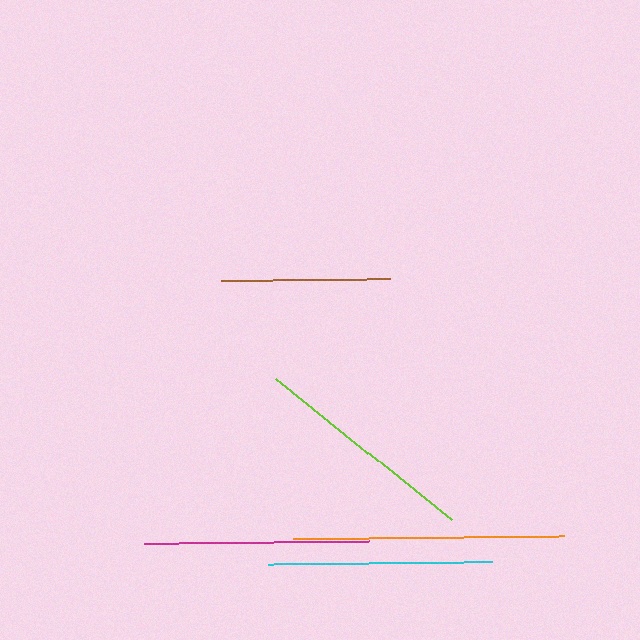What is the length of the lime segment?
The lime segment is approximately 225 pixels long.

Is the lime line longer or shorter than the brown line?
The lime line is longer than the brown line.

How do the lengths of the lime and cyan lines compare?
The lime and cyan lines are approximately the same length.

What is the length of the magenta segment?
The magenta segment is approximately 225 pixels long.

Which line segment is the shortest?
The brown line is the shortest at approximately 169 pixels.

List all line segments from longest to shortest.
From longest to shortest: orange, magenta, lime, cyan, brown.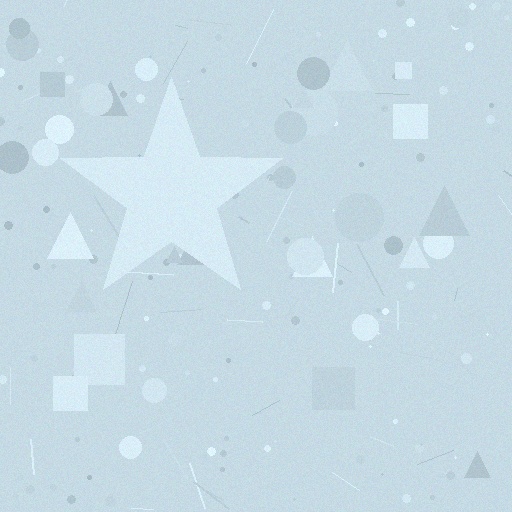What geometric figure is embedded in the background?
A star is embedded in the background.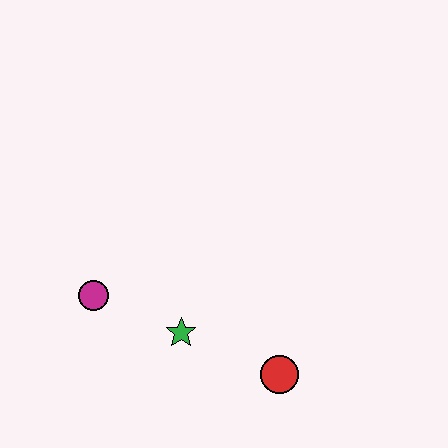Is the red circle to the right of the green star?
Yes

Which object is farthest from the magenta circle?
The red circle is farthest from the magenta circle.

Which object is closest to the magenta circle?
The green star is closest to the magenta circle.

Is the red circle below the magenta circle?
Yes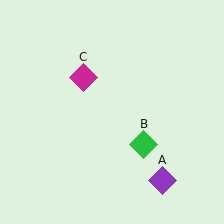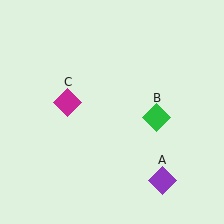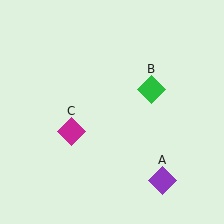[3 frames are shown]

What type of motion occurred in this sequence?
The green diamond (object B), magenta diamond (object C) rotated counterclockwise around the center of the scene.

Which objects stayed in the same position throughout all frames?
Purple diamond (object A) remained stationary.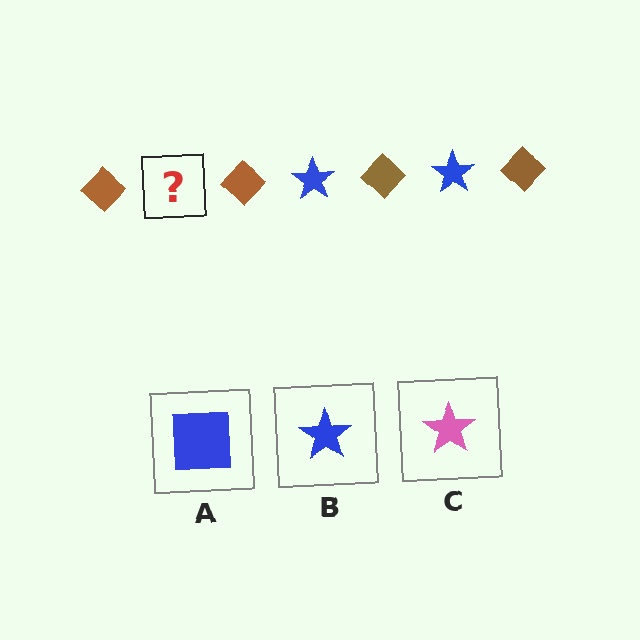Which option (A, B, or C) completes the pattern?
B.